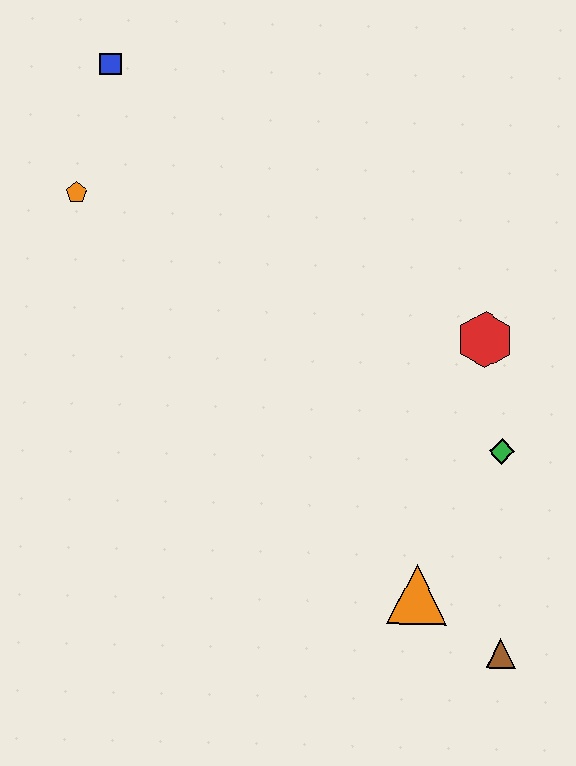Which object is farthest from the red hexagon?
The blue square is farthest from the red hexagon.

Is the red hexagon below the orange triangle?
No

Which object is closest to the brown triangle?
The orange triangle is closest to the brown triangle.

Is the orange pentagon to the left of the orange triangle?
Yes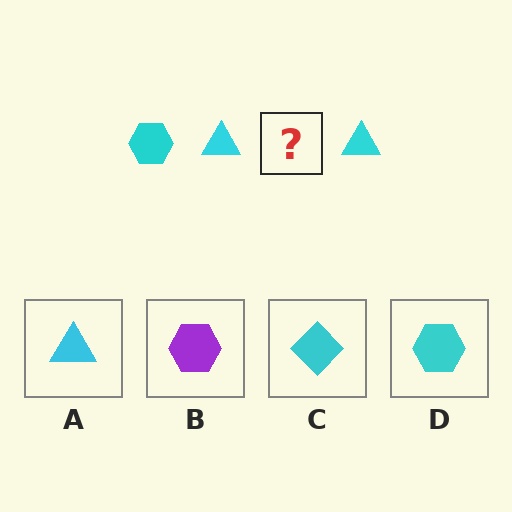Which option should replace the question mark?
Option D.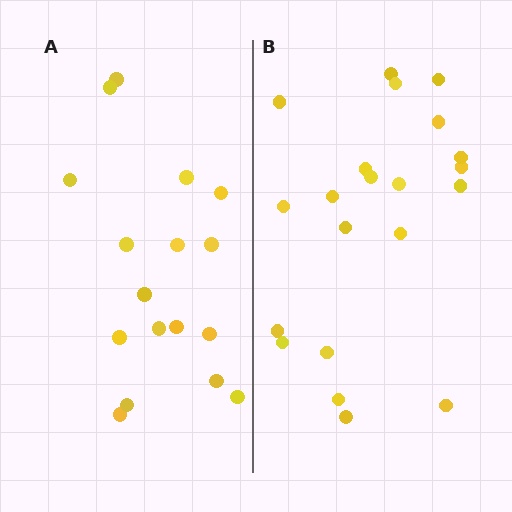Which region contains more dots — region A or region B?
Region B (the right region) has more dots.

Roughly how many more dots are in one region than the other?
Region B has about 4 more dots than region A.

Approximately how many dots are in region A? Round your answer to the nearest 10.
About 20 dots. (The exact count is 17, which rounds to 20.)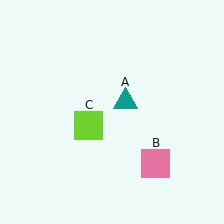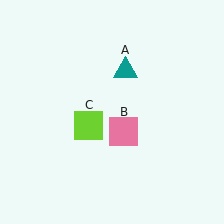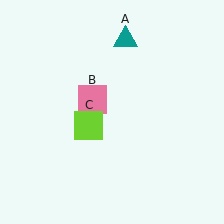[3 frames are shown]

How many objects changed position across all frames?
2 objects changed position: teal triangle (object A), pink square (object B).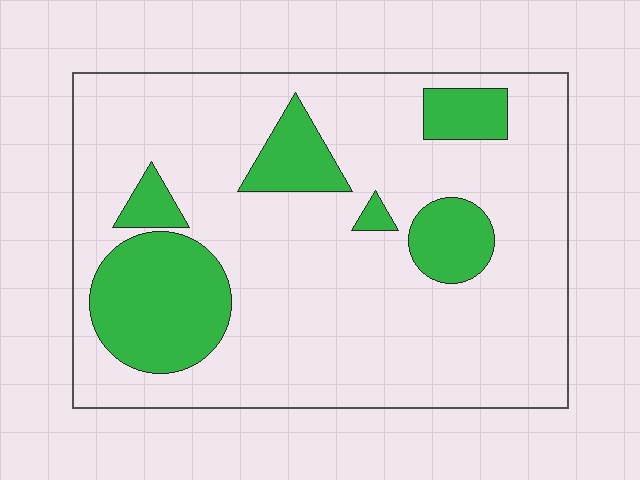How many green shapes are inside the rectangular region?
6.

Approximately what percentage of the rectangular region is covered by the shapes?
Approximately 20%.